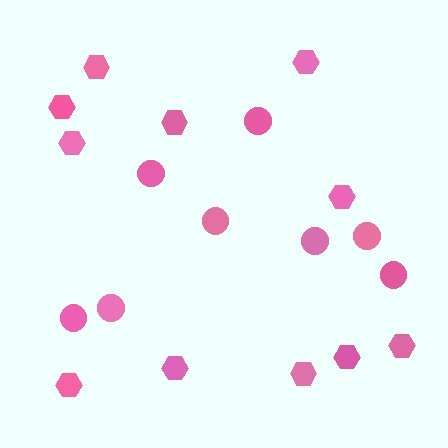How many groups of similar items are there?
There are 2 groups: one group of hexagons (11) and one group of circles (8).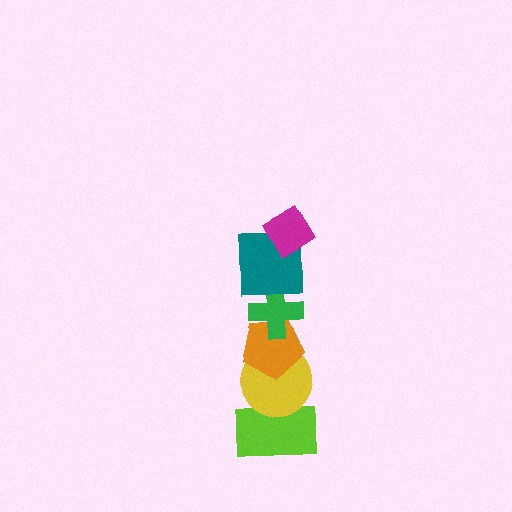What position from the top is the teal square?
The teal square is 2nd from the top.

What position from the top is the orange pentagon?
The orange pentagon is 4th from the top.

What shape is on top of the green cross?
The teal square is on top of the green cross.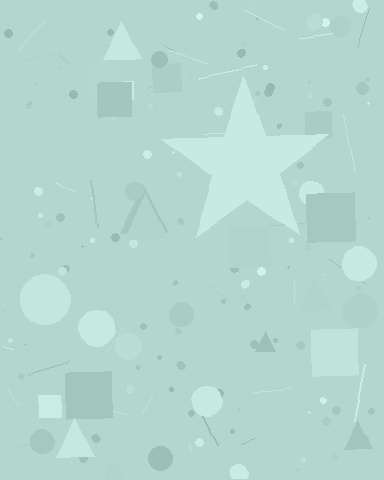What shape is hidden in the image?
A star is hidden in the image.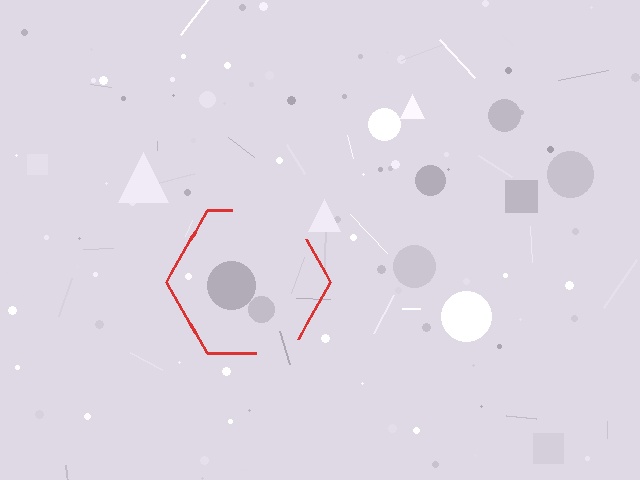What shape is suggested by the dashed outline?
The dashed outline suggests a hexagon.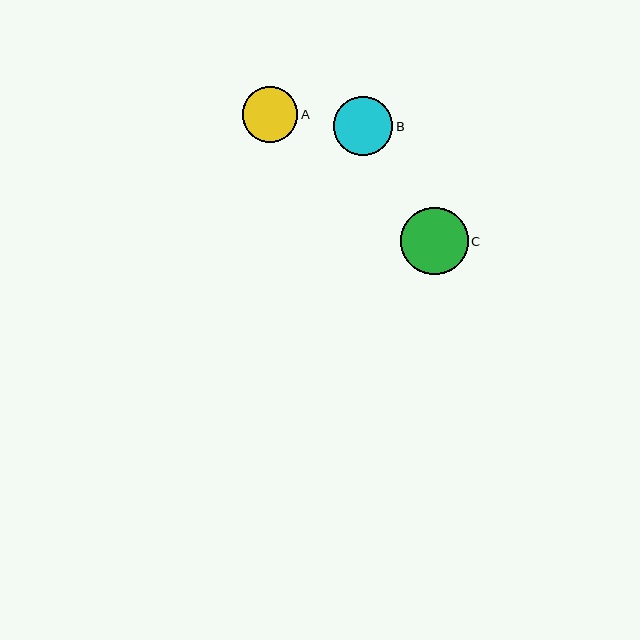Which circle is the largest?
Circle C is the largest with a size of approximately 67 pixels.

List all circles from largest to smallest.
From largest to smallest: C, B, A.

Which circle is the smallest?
Circle A is the smallest with a size of approximately 56 pixels.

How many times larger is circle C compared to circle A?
Circle C is approximately 1.2 times the size of circle A.